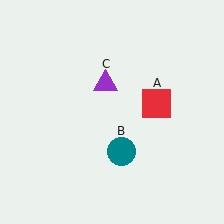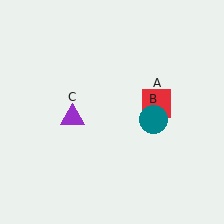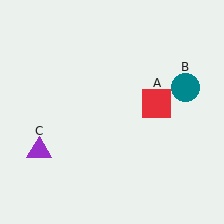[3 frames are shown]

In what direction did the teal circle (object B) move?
The teal circle (object B) moved up and to the right.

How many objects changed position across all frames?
2 objects changed position: teal circle (object B), purple triangle (object C).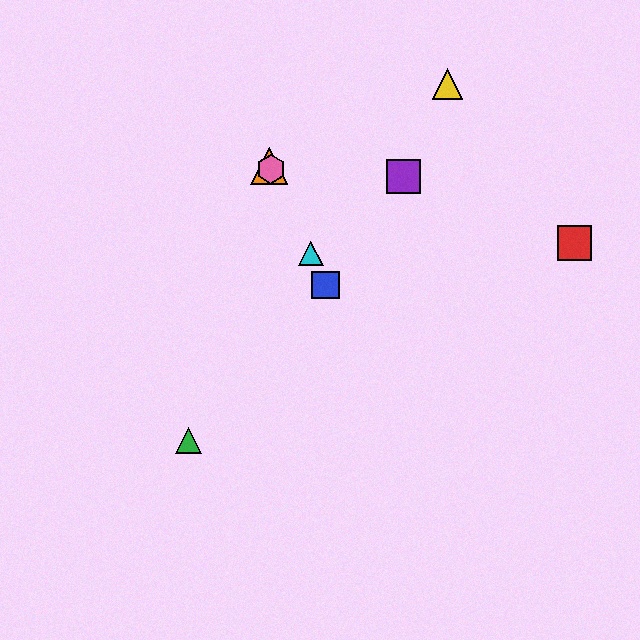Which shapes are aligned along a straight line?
The blue square, the orange triangle, the cyan triangle, the pink hexagon are aligned along a straight line.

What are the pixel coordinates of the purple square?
The purple square is at (404, 177).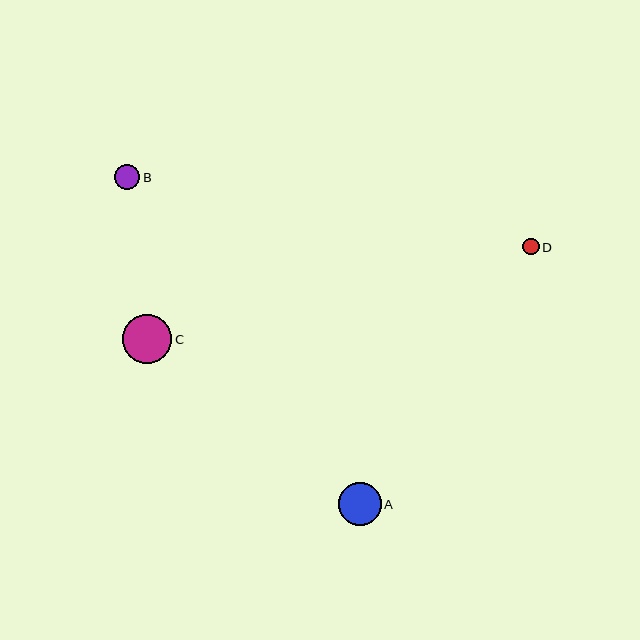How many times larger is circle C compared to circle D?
Circle C is approximately 3.0 times the size of circle D.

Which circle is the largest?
Circle C is the largest with a size of approximately 49 pixels.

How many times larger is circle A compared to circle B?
Circle A is approximately 1.7 times the size of circle B.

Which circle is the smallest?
Circle D is the smallest with a size of approximately 16 pixels.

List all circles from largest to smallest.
From largest to smallest: C, A, B, D.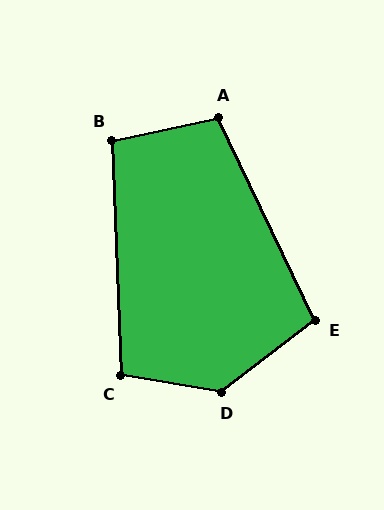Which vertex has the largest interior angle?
D, at approximately 134 degrees.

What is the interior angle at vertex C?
Approximately 101 degrees (obtuse).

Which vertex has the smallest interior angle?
B, at approximately 100 degrees.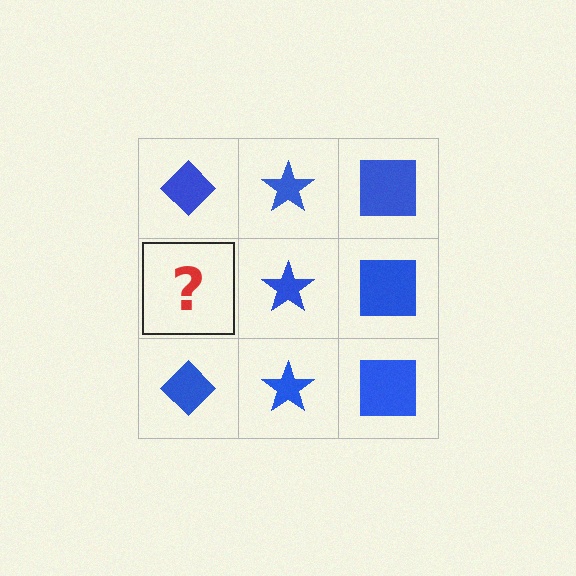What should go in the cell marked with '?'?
The missing cell should contain a blue diamond.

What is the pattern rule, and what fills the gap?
The rule is that each column has a consistent shape. The gap should be filled with a blue diamond.